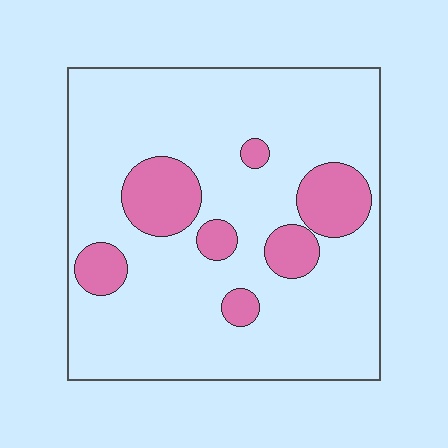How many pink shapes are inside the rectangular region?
7.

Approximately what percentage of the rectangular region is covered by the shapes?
Approximately 20%.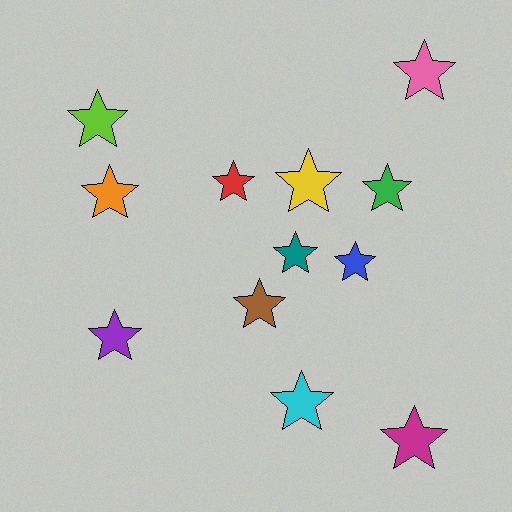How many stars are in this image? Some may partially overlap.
There are 12 stars.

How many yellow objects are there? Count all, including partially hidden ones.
There is 1 yellow object.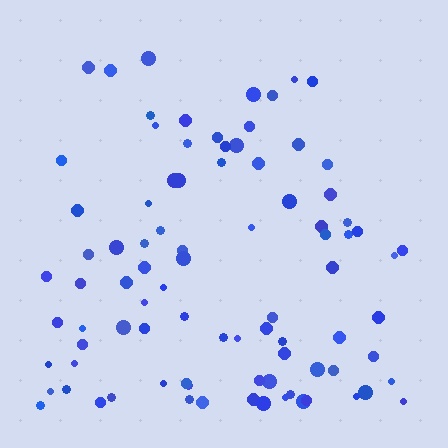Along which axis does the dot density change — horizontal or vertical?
Vertical.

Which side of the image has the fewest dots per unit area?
The top.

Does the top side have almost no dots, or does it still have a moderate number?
Still a moderate number, just noticeably fewer than the bottom.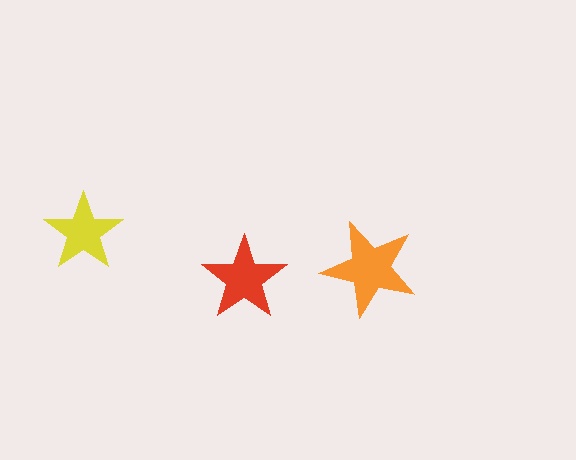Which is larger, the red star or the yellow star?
The red one.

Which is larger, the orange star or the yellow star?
The orange one.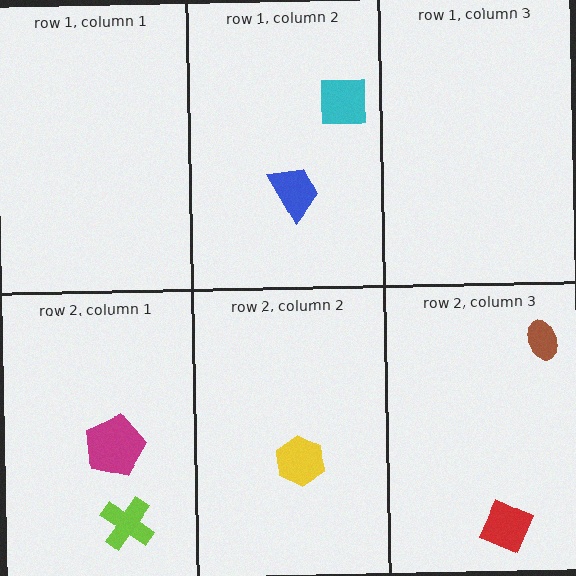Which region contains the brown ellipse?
The row 2, column 3 region.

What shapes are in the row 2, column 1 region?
The magenta pentagon, the lime cross.